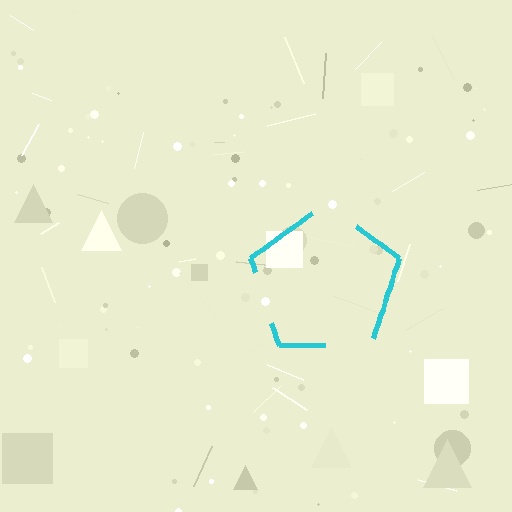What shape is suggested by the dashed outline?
The dashed outline suggests a pentagon.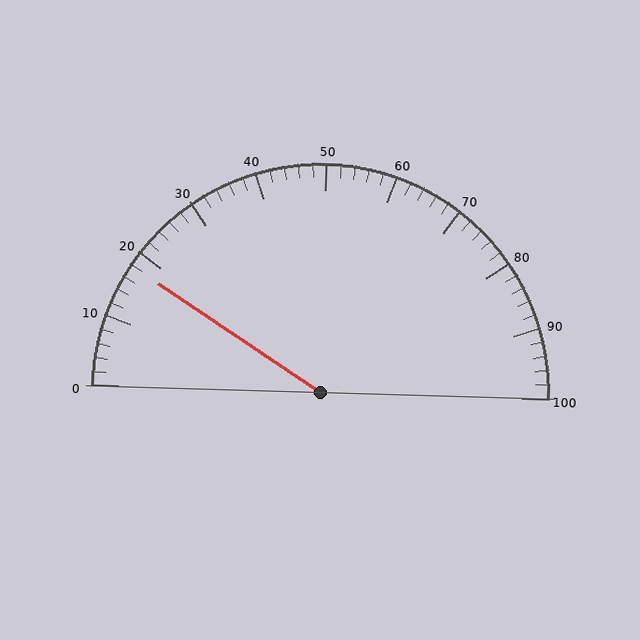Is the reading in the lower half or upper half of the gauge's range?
The reading is in the lower half of the range (0 to 100).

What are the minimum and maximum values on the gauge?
The gauge ranges from 0 to 100.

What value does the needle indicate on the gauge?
The needle indicates approximately 18.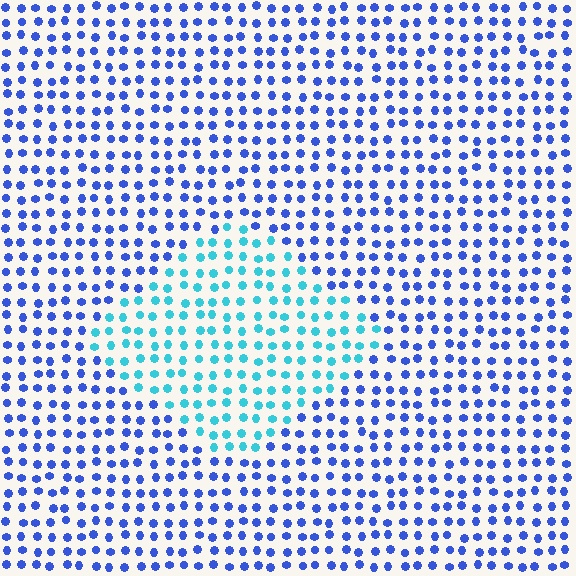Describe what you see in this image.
The image is filled with small blue elements in a uniform arrangement. A diamond-shaped region is visible where the elements are tinted to a slightly different hue, forming a subtle color boundary.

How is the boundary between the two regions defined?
The boundary is defined purely by a slight shift in hue (about 44 degrees). Spacing, size, and orientation are identical on both sides.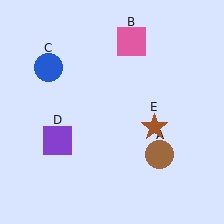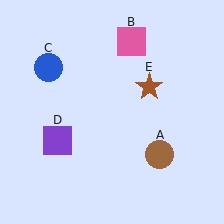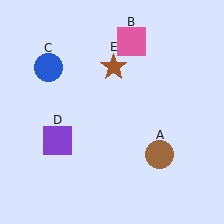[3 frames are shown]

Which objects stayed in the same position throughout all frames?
Brown circle (object A) and pink square (object B) and blue circle (object C) and purple square (object D) remained stationary.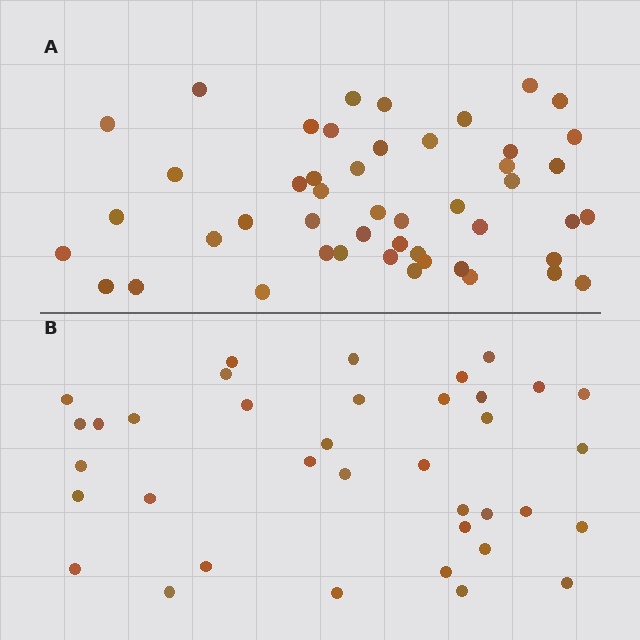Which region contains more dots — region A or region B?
Region A (the top region) has more dots.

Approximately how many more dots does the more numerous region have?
Region A has roughly 12 or so more dots than region B.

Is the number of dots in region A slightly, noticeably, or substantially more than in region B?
Region A has noticeably more, but not dramatically so. The ratio is roughly 1.3 to 1.